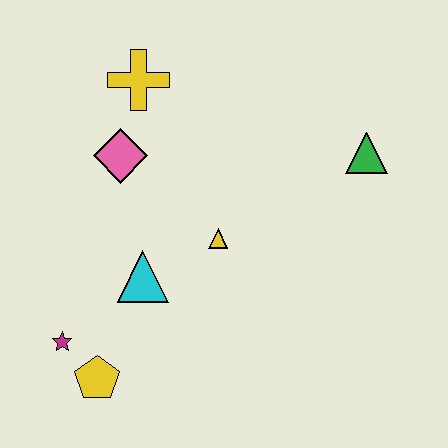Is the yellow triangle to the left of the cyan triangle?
No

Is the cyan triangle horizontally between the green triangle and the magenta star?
Yes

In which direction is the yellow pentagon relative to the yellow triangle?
The yellow pentagon is below the yellow triangle.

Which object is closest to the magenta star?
The yellow pentagon is closest to the magenta star.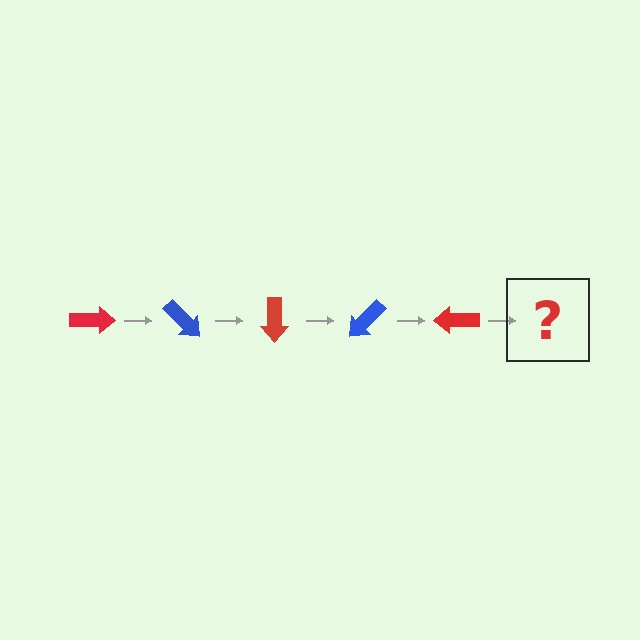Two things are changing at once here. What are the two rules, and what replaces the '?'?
The two rules are that it rotates 45 degrees each step and the color cycles through red and blue. The '?' should be a blue arrow, rotated 225 degrees from the start.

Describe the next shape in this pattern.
It should be a blue arrow, rotated 225 degrees from the start.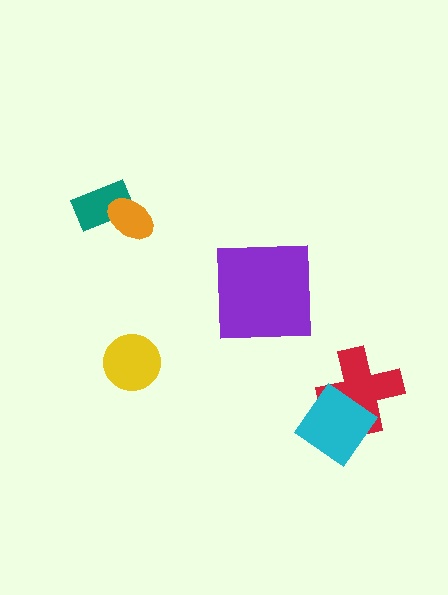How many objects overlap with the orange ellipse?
1 object overlaps with the orange ellipse.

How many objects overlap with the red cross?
1 object overlaps with the red cross.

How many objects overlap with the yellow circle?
0 objects overlap with the yellow circle.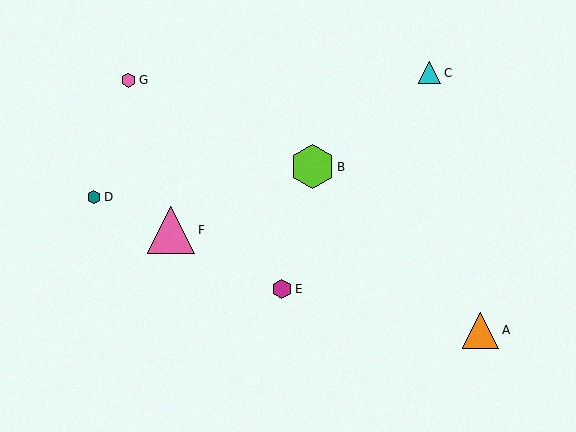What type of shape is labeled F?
Shape F is a pink triangle.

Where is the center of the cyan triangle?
The center of the cyan triangle is at (430, 73).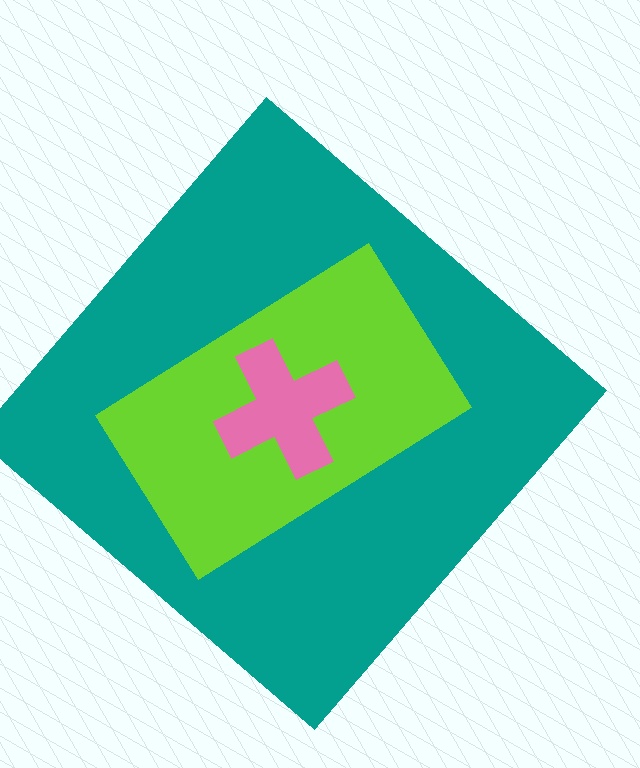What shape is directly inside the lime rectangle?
The pink cross.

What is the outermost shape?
The teal diamond.